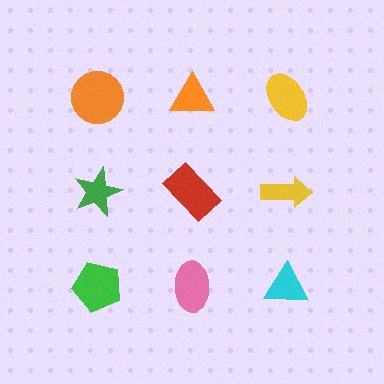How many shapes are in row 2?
3 shapes.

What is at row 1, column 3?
A yellow ellipse.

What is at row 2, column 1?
A green star.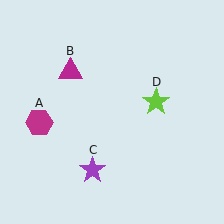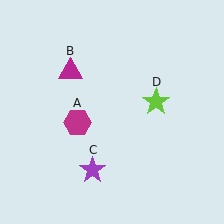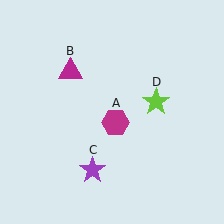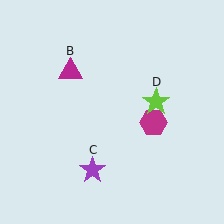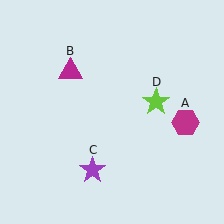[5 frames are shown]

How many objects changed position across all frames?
1 object changed position: magenta hexagon (object A).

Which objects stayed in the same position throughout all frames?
Magenta triangle (object B) and purple star (object C) and lime star (object D) remained stationary.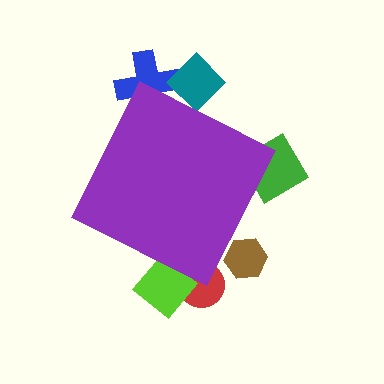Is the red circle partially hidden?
Yes, the red circle is partially hidden behind the purple diamond.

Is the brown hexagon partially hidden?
Yes, the brown hexagon is partially hidden behind the purple diamond.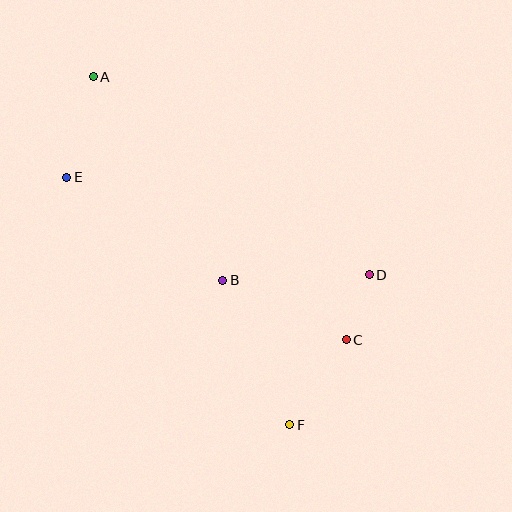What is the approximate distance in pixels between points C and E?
The distance between C and E is approximately 323 pixels.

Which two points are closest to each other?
Points C and D are closest to each other.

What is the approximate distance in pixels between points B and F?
The distance between B and F is approximately 159 pixels.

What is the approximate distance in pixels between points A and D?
The distance between A and D is approximately 340 pixels.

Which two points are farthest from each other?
Points A and F are farthest from each other.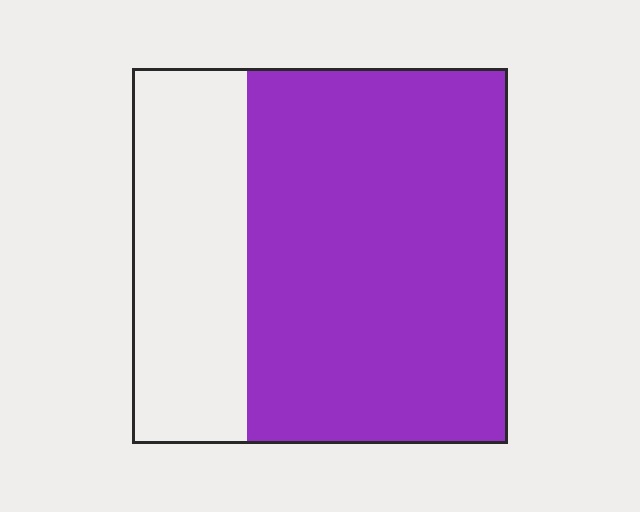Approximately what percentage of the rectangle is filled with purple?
Approximately 70%.